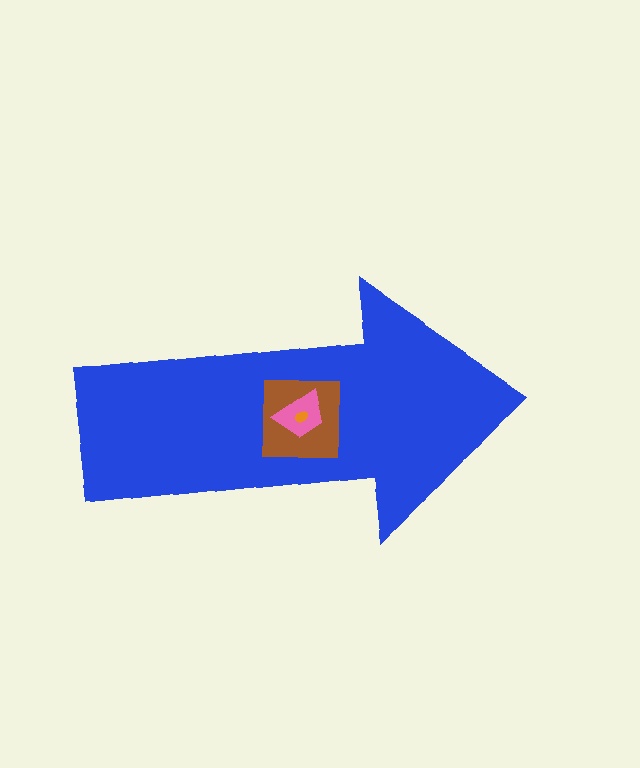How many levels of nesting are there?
4.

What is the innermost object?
The orange ellipse.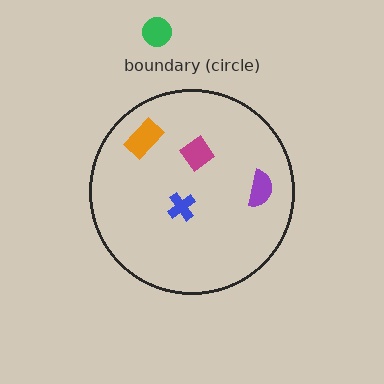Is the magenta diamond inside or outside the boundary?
Inside.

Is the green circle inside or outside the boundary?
Outside.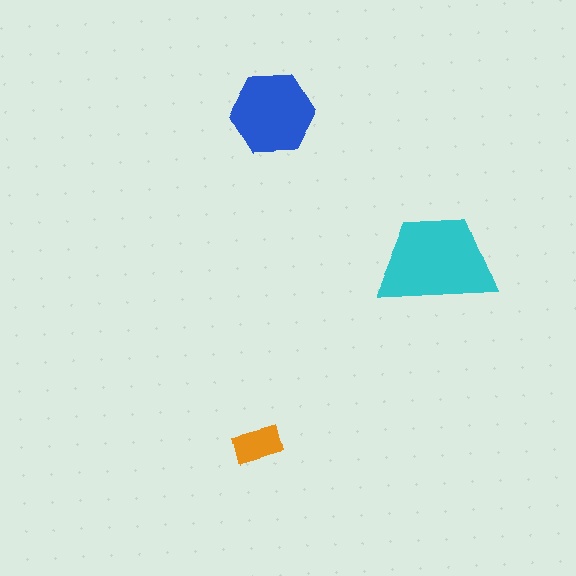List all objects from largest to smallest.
The cyan trapezoid, the blue hexagon, the orange rectangle.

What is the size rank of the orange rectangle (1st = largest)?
3rd.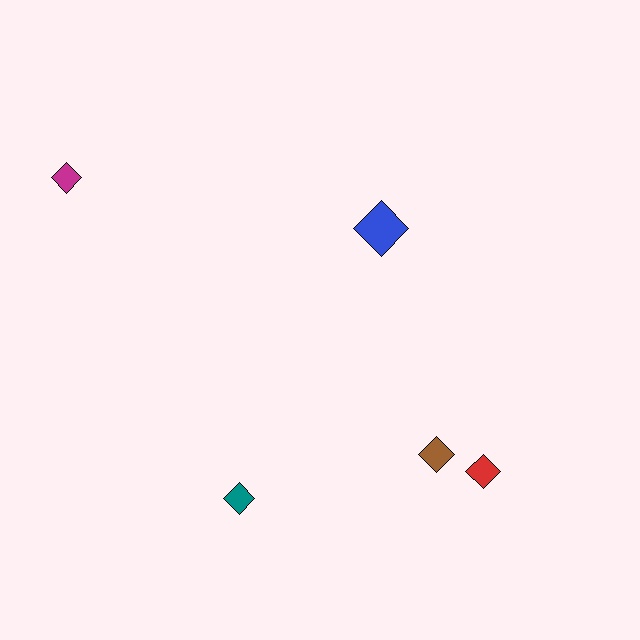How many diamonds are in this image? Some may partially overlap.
There are 5 diamonds.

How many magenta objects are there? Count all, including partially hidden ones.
There is 1 magenta object.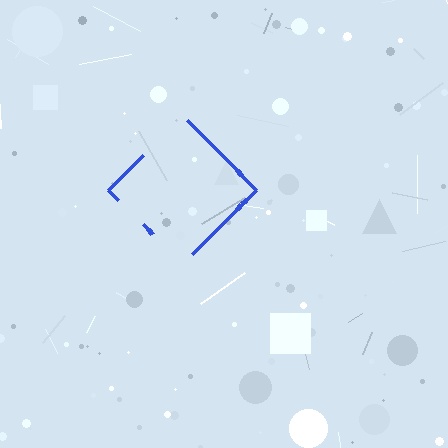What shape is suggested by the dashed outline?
The dashed outline suggests a diamond.